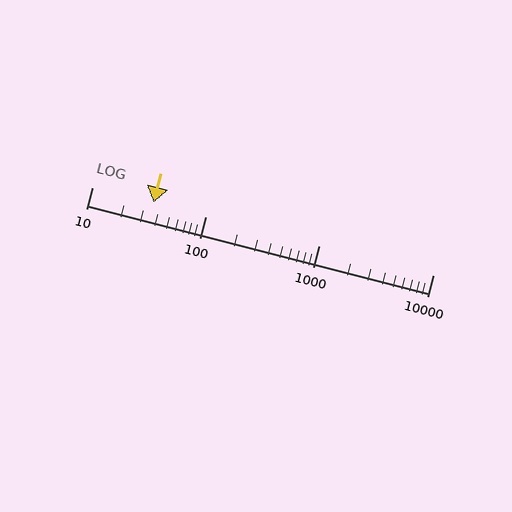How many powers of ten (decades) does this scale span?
The scale spans 3 decades, from 10 to 10000.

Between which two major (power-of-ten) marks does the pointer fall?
The pointer is between 10 and 100.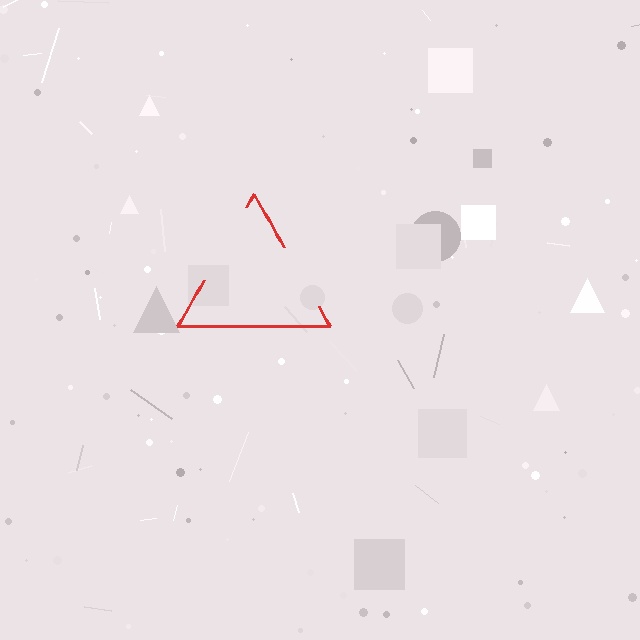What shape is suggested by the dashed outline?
The dashed outline suggests a triangle.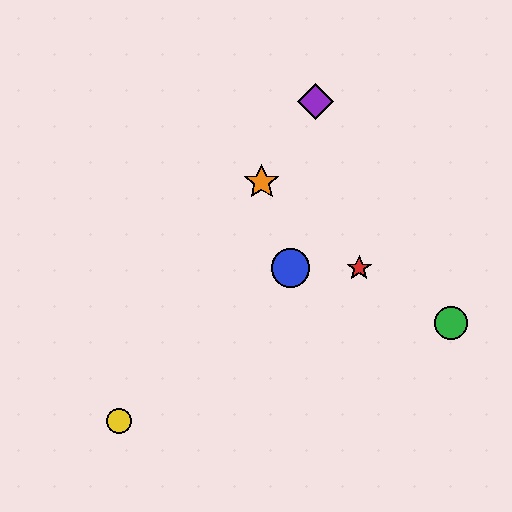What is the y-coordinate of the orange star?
The orange star is at y≈182.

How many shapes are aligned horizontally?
2 shapes (the red star, the blue circle) are aligned horizontally.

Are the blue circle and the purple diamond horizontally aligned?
No, the blue circle is at y≈268 and the purple diamond is at y≈102.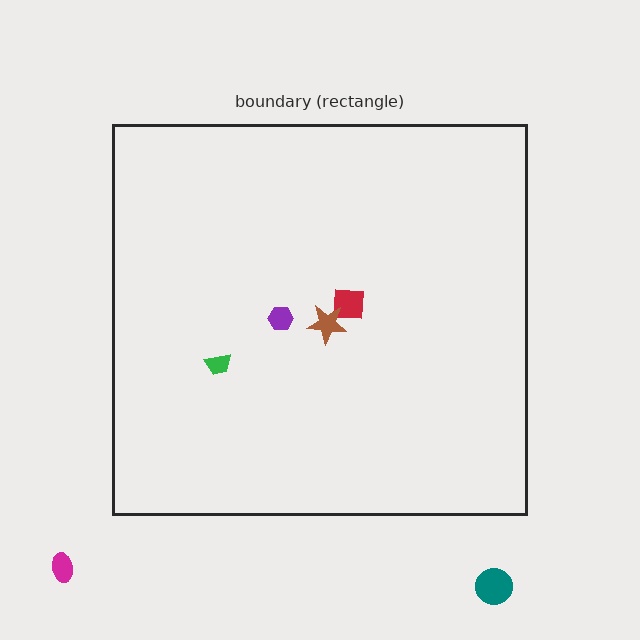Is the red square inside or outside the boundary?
Inside.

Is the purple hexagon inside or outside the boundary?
Inside.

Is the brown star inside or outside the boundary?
Inside.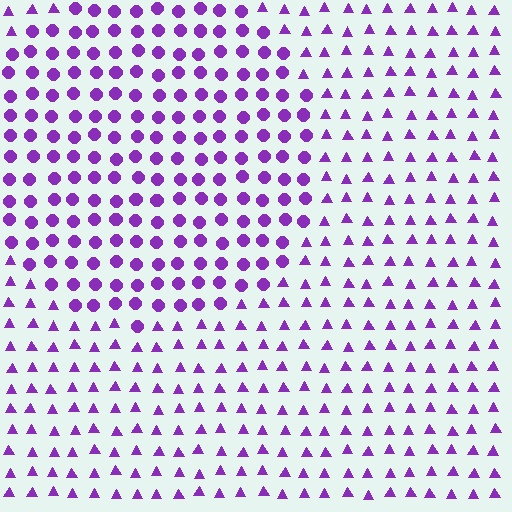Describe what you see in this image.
The image is filled with small purple elements arranged in a uniform grid. A circle-shaped region contains circles, while the surrounding area contains triangles. The boundary is defined purely by the change in element shape.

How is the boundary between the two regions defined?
The boundary is defined by a change in element shape: circles inside vs. triangles outside. All elements share the same color and spacing.